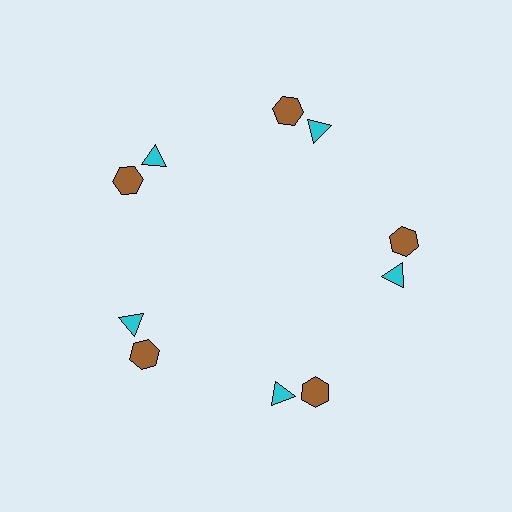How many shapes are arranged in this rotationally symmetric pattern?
There are 10 shapes, arranged in 5 groups of 2.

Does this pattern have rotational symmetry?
Yes, this pattern has 5-fold rotational symmetry. It looks the same after rotating 72 degrees around the center.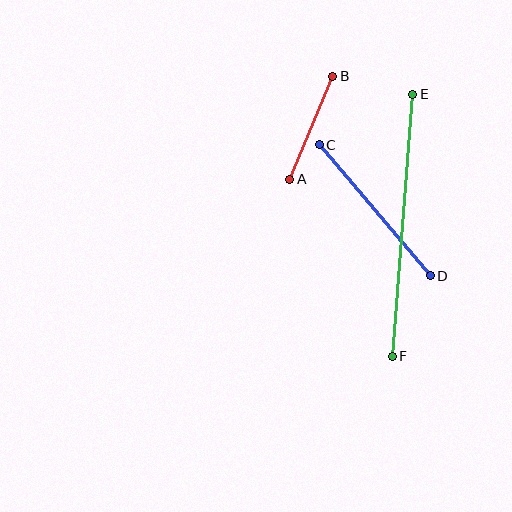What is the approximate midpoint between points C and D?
The midpoint is at approximately (375, 210) pixels.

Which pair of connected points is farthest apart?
Points E and F are farthest apart.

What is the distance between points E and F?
The distance is approximately 262 pixels.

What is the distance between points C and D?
The distance is approximately 172 pixels.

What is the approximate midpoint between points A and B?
The midpoint is at approximately (311, 128) pixels.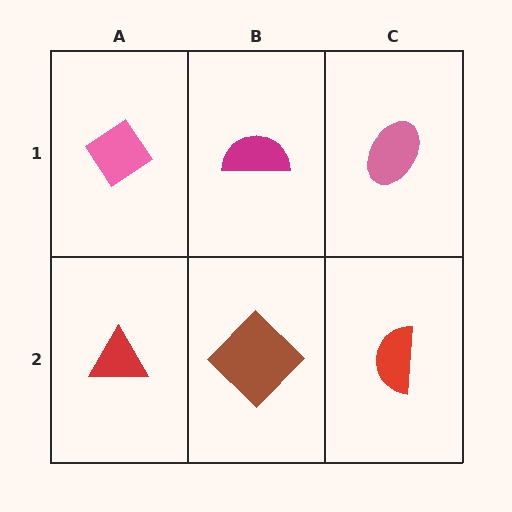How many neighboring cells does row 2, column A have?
2.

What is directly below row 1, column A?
A red triangle.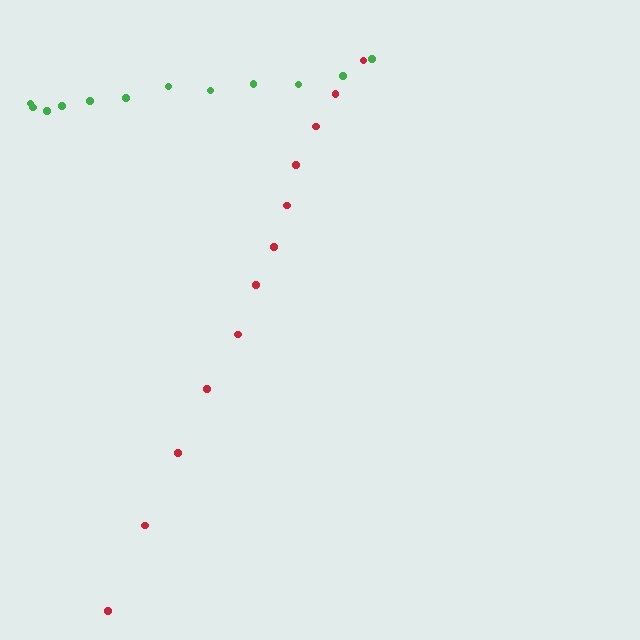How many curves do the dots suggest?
There are 2 distinct paths.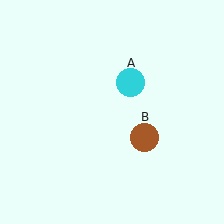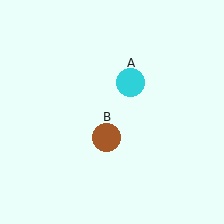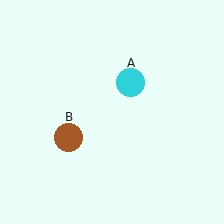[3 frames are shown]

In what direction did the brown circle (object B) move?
The brown circle (object B) moved left.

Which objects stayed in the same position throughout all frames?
Cyan circle (object A) remained stationary.